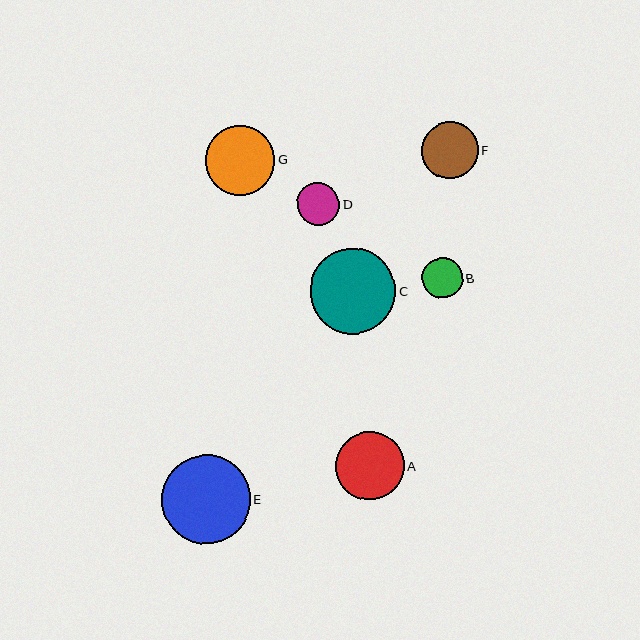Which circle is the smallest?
Circle B is the smallest with a size of approximately 40 pixels.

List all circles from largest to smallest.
From largest to smallest: E, C, G, A, F, D, B.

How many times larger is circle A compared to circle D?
Circle A is approximately 1.6 times the size of circle D.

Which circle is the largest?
Circle E is the largest with a size of approximately 89 pixels.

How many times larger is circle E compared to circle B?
Circle E is approximately 2.2 times the size of circle B.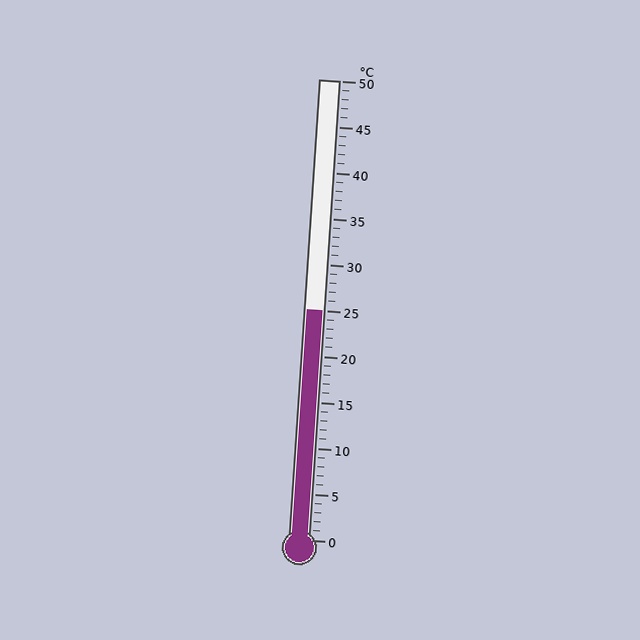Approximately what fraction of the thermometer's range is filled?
The thermometer is filled to approximately 50% of its range.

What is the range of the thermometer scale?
The thermometer scale ranges from 0°C to 50°C.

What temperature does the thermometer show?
The thermometer shows approximately 25°C.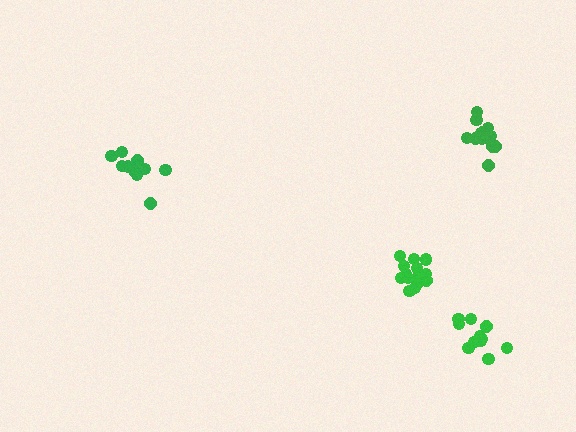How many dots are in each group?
Group 1: 15 dots, Group 2: 15 dots, Group 3: 11 dots, Group 4: 11 dots (52 total).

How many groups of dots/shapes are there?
There are 4 groups.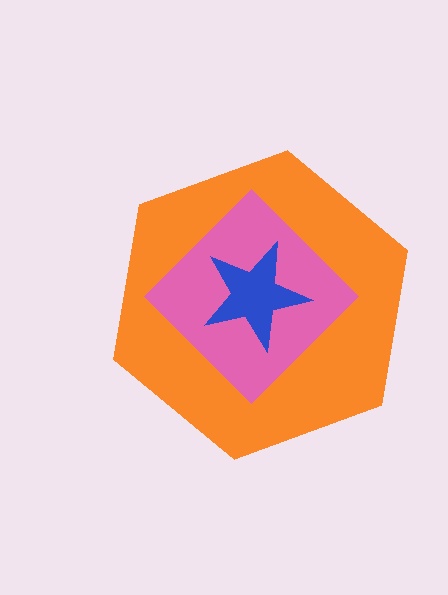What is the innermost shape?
The blue star.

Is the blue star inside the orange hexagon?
Yes.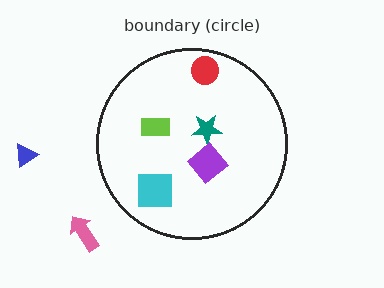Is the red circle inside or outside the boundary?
Inside.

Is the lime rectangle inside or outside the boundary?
Inside.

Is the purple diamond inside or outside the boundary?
Inside.